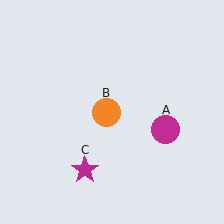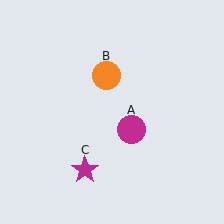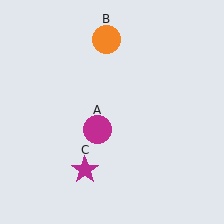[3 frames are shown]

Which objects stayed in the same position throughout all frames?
Magenta star (object C) remained stationary.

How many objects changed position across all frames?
2 objects changed position: magenta circle (object A), orange circle (object B).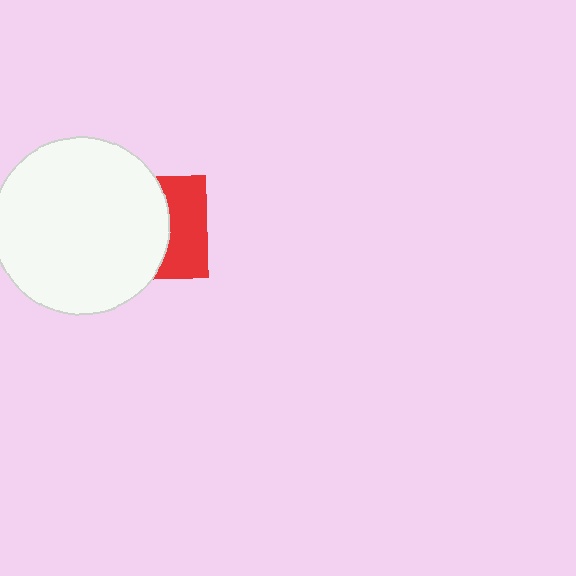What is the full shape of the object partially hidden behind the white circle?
The partially hidden object is a red square.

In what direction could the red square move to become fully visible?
The red square could move right. That would shift it out from behind the white circle entirely.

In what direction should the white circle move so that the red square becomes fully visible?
The white circle should move left. That is the shortest direction to clear the overlap and leave the red square fully visible.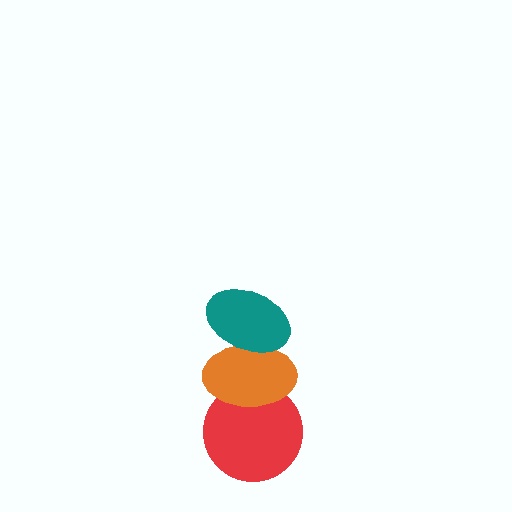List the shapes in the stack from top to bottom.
From top to bottom: the teal ellipse, the orange ellipse, the red circle.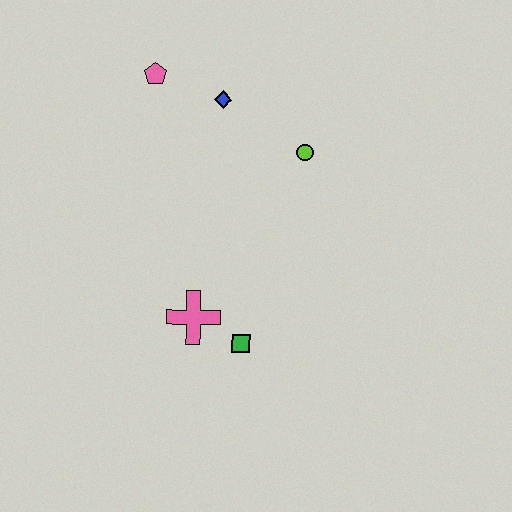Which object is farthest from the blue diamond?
The green square is farthest from the blue diamond.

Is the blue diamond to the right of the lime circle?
No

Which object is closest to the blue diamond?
The pink pentagon is closest to the blue diamond.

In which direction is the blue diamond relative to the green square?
The blue diamond is above the green square.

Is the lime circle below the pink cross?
No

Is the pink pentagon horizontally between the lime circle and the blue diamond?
No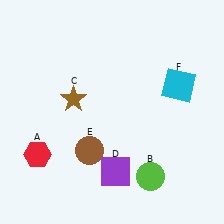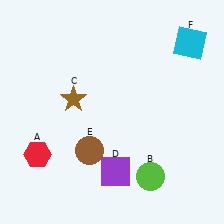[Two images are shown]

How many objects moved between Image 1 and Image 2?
1 object moved between the two images.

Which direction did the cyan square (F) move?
The cyan square (F) moved up.